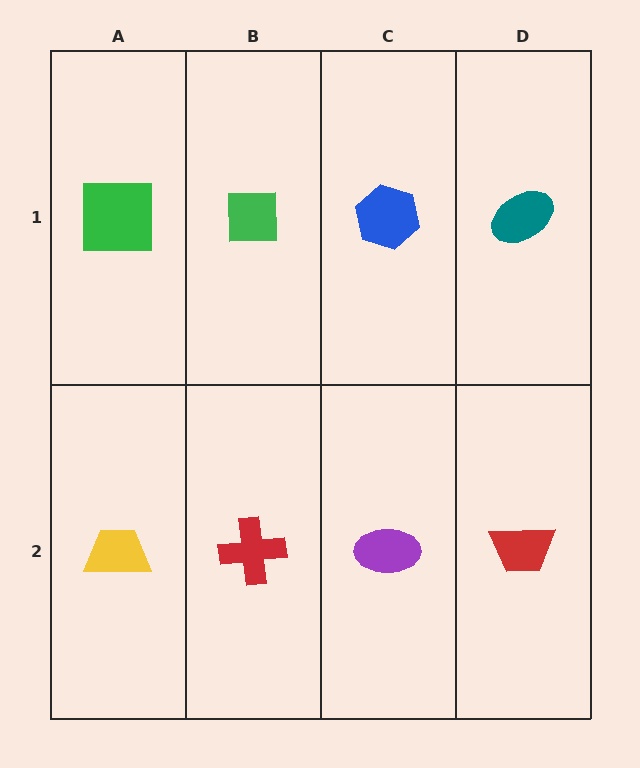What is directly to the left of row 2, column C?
A red cross.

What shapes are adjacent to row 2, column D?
A teal ellipse (row 1, column D), a purple ellipse (row 2, column C).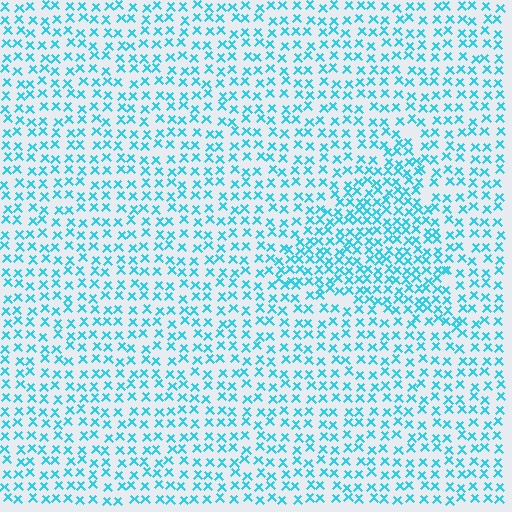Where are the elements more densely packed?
The elements are more densely packed inside the triangle boundary.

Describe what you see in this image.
The image contains small cyan elements arranged at two different densities. A triangle-shaped region is visible where the elements are more densely packed than the surrounding area.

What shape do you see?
I see a triangle.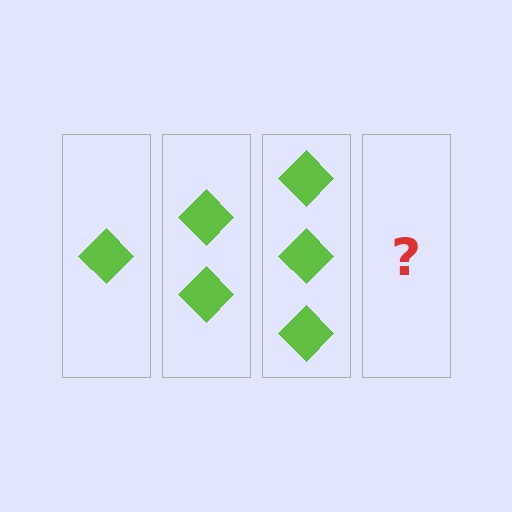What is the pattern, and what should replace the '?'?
The pattern is that each step adds one more diamond. The '?' should be 4 diamonds.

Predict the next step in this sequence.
The next step is 4 diamonds.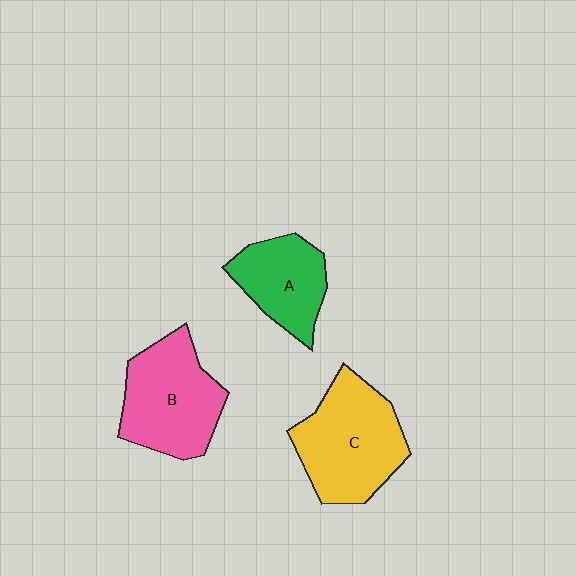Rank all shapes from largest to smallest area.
From largest to smallest: C (yellow), B (pink), A (green).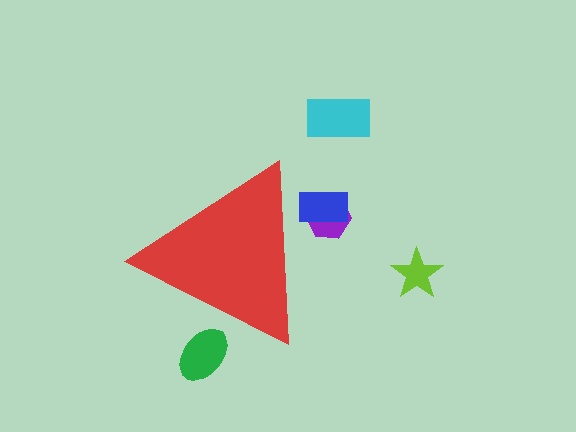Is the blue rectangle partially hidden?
Yes, the blue rectangle is partially hidden behind the red triangle.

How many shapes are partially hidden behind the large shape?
3 shapes are partially hidden.